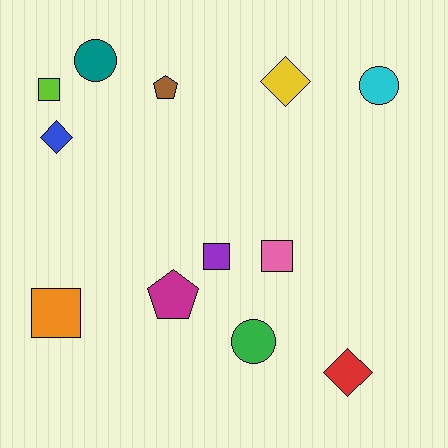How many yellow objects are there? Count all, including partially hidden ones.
There is 1 yellow object.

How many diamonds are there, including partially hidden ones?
There are 3 diamonds.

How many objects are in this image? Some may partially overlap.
There are 12 objects.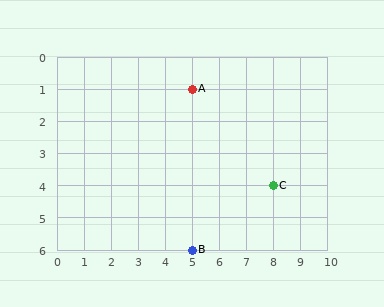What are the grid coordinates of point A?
Point A is at grid coordinates (5, 1).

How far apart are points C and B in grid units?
Points C and B are 3 columns and 2 rows apart (about 3.6 grid units diagonally).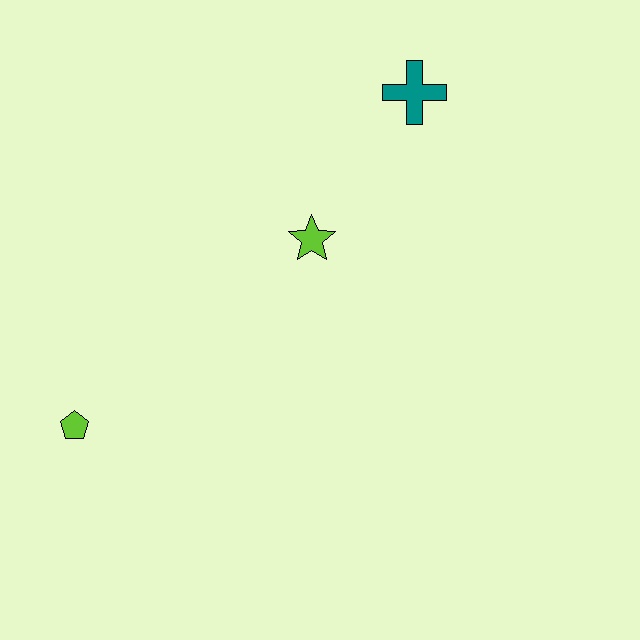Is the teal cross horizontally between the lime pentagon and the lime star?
No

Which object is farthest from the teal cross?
The lime pentagon is farthest from the teal cross.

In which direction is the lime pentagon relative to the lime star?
The lime pentagon is to the left of the lime star.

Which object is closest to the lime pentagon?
The lime star is closest to the lime pentagon.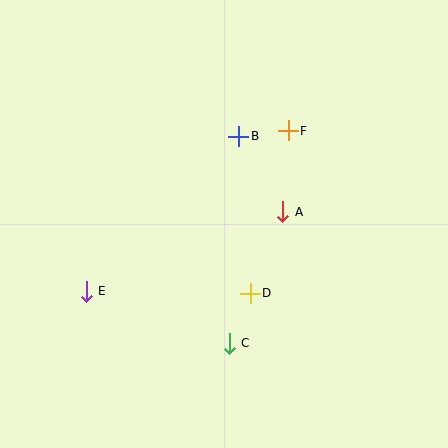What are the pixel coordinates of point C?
Point C is at (229, 343).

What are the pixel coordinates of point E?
Point E is at (86, 291).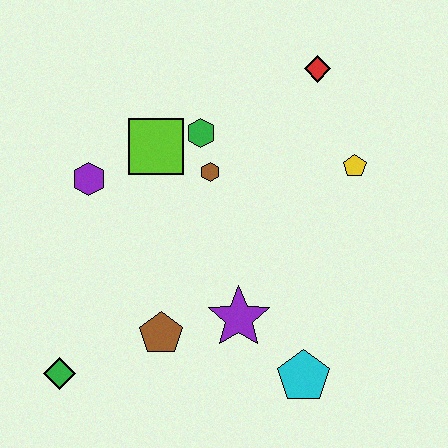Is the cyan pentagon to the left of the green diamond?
No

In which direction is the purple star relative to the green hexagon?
The purple star is below the green hexagon.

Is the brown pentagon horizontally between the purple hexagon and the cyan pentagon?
Yes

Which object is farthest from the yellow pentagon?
The green diamond is farthest from the yellow pentagon.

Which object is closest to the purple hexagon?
The lime square is closest to the purple hexagon.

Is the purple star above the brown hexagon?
No